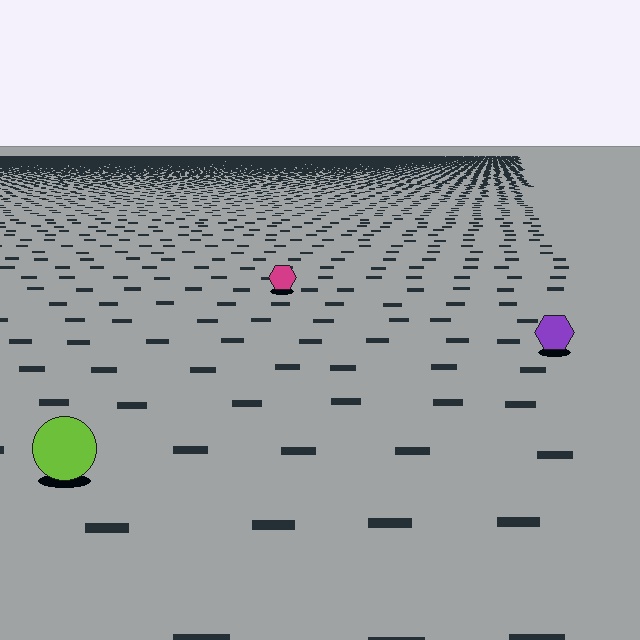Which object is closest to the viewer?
The lime circle is closest. The texture marks near it are larger and more spread out.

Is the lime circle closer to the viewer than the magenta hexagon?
Yes. The lime circle is closer — you can tell from the texture gradient: the ground texture is coarser near it.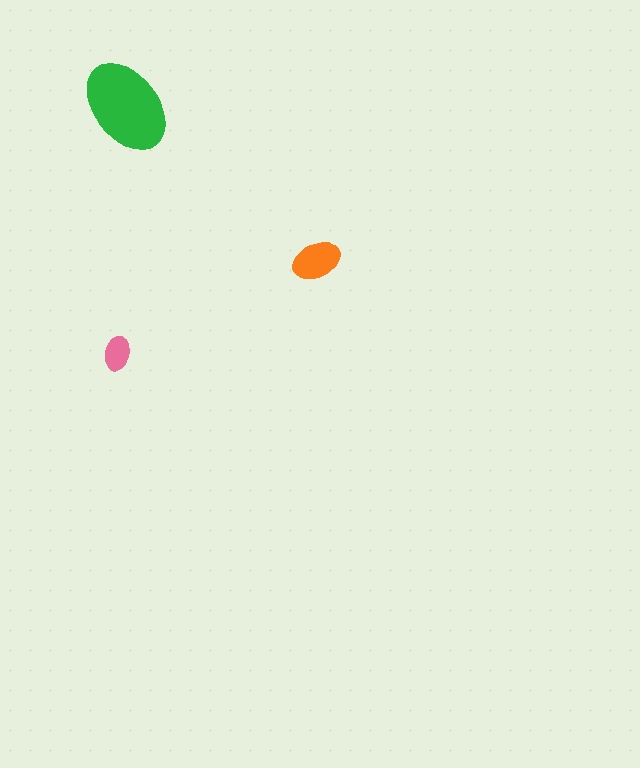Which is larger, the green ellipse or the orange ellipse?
The green one.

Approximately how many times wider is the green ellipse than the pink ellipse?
About 2.5 times wider.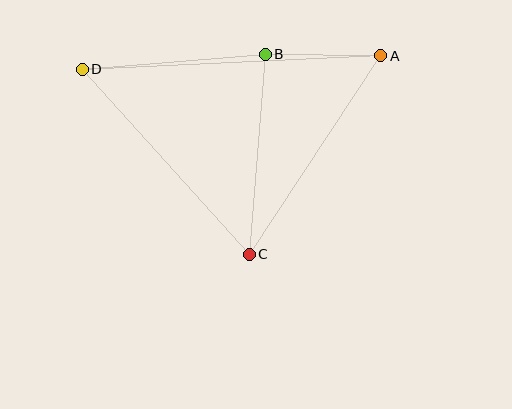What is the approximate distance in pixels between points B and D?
The distance between B and D is approximately 184 pixels.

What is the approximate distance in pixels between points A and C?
The distance between A and C is approximately 238 pixels.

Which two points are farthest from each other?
Points A and D are farthest from each other.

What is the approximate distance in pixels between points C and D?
The distance between C and D is approximately 249 pixels.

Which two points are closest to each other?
Points A and B are closest to each other.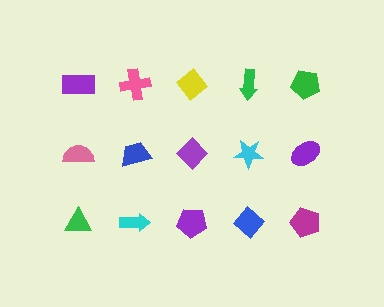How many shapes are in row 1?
5 shapes.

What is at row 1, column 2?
A pink cross.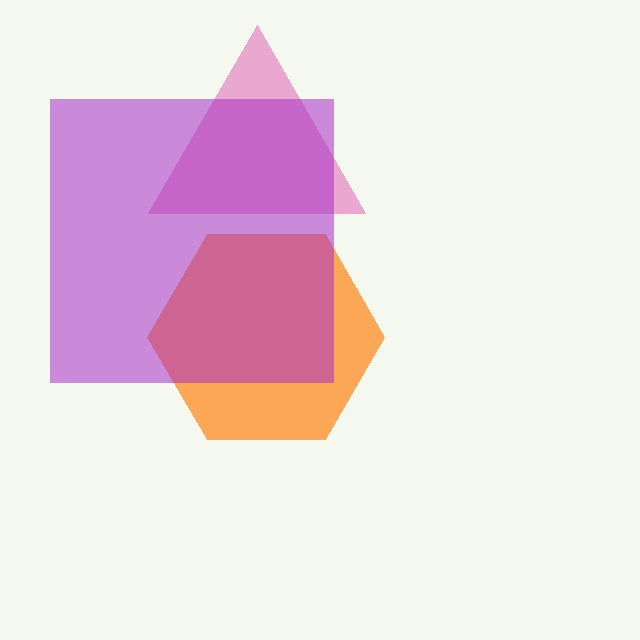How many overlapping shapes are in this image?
There are 3 overlapping shapes in the image.